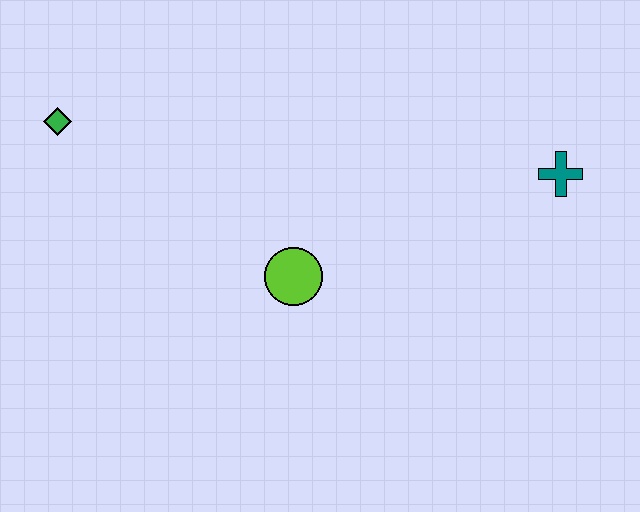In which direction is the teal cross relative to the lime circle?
The teal cross is to the right of the lime circle.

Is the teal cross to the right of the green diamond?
Yes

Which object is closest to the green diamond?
The lime circle is closest to the green diamond.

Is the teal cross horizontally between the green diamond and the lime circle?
No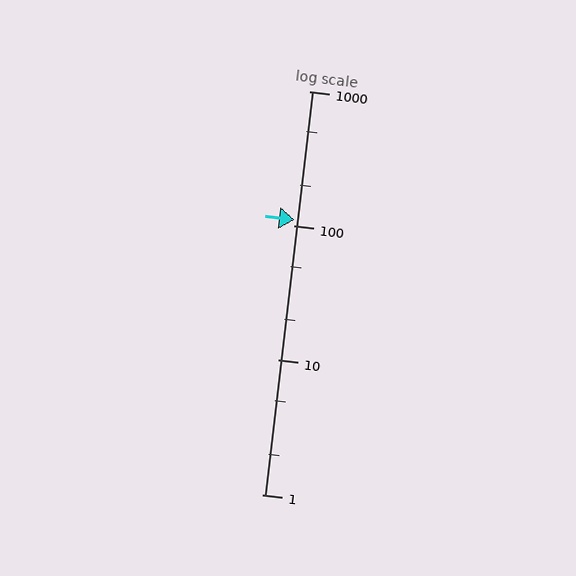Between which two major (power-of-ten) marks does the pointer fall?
The pointer is between 100 and 1000.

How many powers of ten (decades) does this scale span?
The scale spans 3 decades, from 1 to 1000.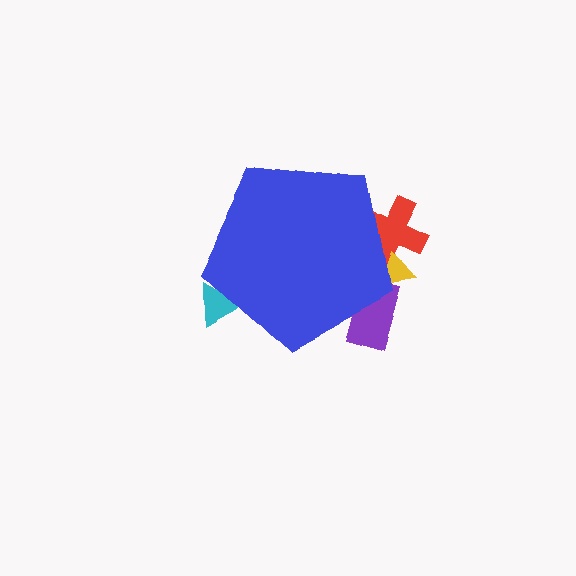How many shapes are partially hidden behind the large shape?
4 shapes are partially hidden.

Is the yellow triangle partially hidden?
Yes, the yellow triangle is partially hidden behind the blue pentagon.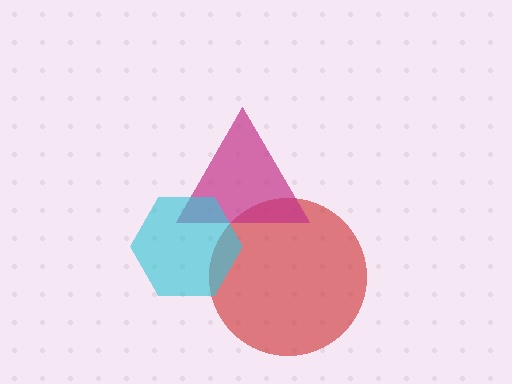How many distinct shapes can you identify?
There are 3 distinct shapes: a red circle, a magenta triangle, a cyan hexagon.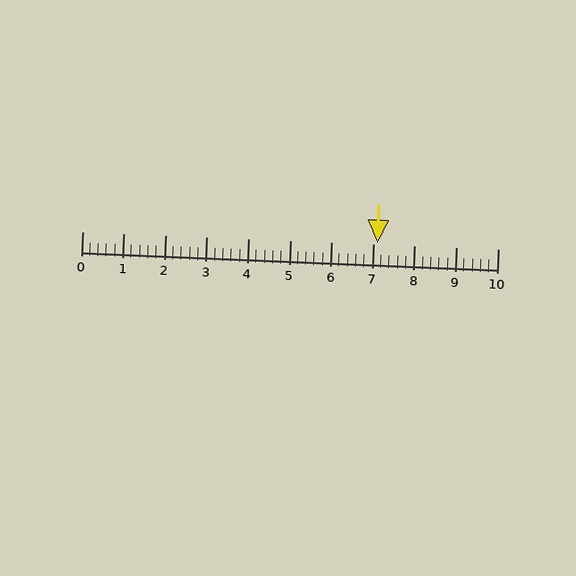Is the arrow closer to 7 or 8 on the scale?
The arrow is closer to 7.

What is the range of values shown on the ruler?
The ruler shows values from 0 to 10.